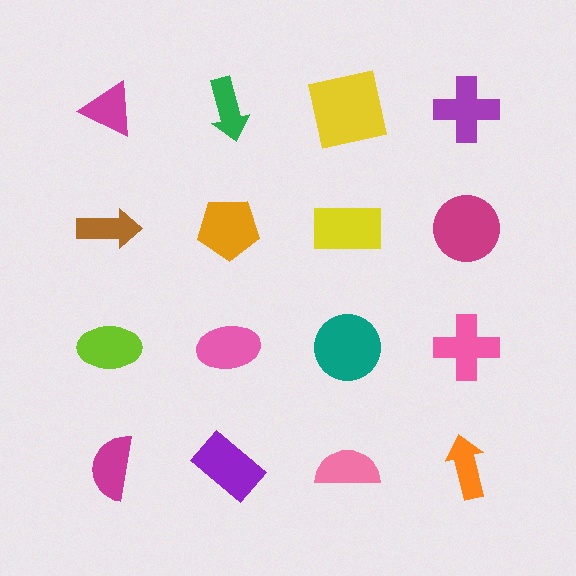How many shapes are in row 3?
4 shapes.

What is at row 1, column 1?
A magenta triangle.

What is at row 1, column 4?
A purple cross.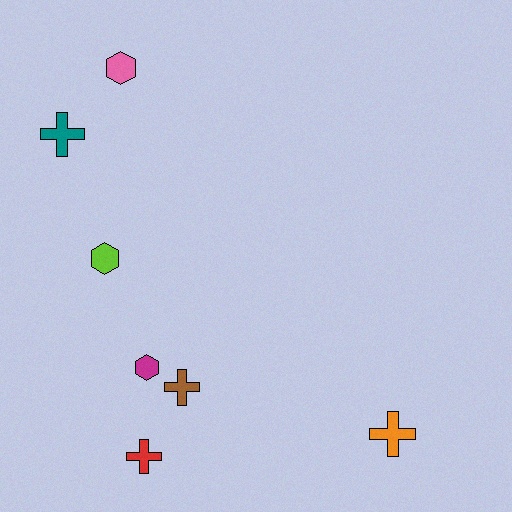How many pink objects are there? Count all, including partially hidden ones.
There is 1 pink object.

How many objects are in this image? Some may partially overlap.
There are 7 objects.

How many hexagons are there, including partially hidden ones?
There are 3 hexagons.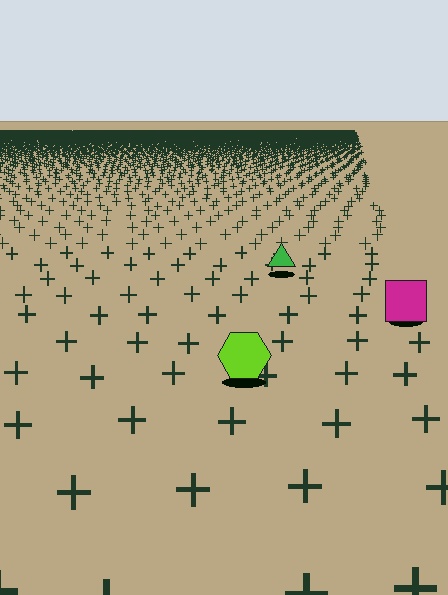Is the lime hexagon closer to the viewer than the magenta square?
Yes. The lime hexagon is closer — you can tell from the texture gradient: the ground texture is coarser near it.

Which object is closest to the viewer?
The lime hexagon is closest. The texture marks near it are larger and more spread out.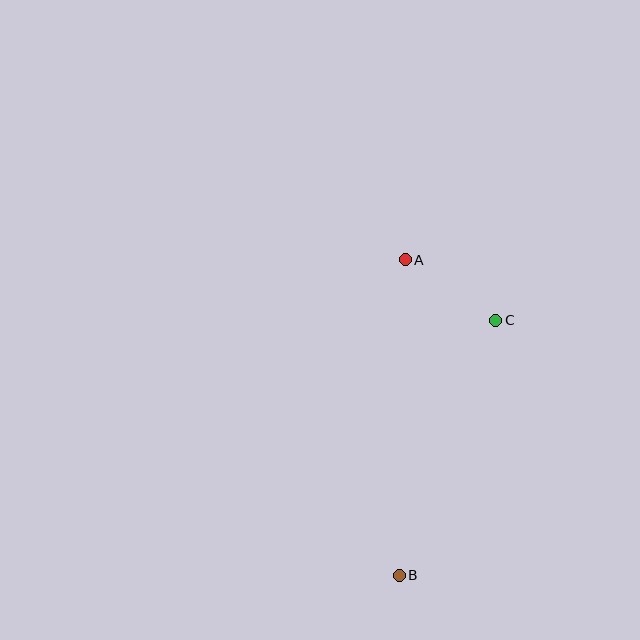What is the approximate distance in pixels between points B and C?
The distance between B and C is approximately 273 pixels.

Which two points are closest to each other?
Points A and C are closest to each other.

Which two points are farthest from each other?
Points A and B are farthest from each other.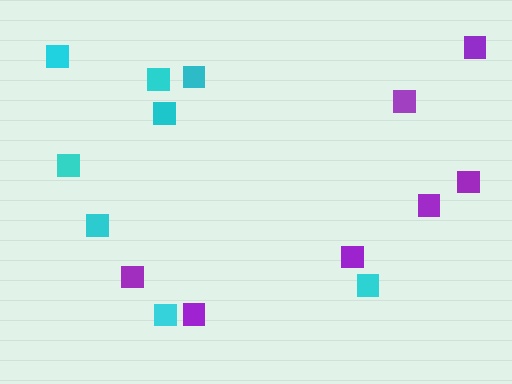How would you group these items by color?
There are 2 groups: one group of purple squares (7) and one group of cyan squares (8).